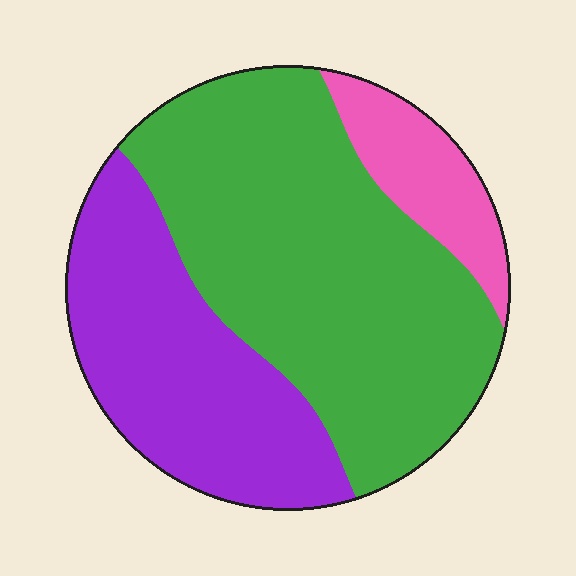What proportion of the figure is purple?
Purple covers about 35% of the figure.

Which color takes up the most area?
Green, at roughly 55%.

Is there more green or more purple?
Green.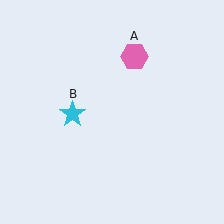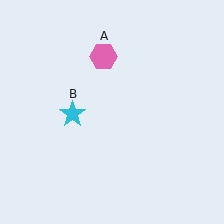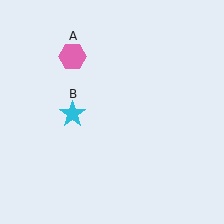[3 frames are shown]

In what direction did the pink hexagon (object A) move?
The pink hexagon (object A) moved left.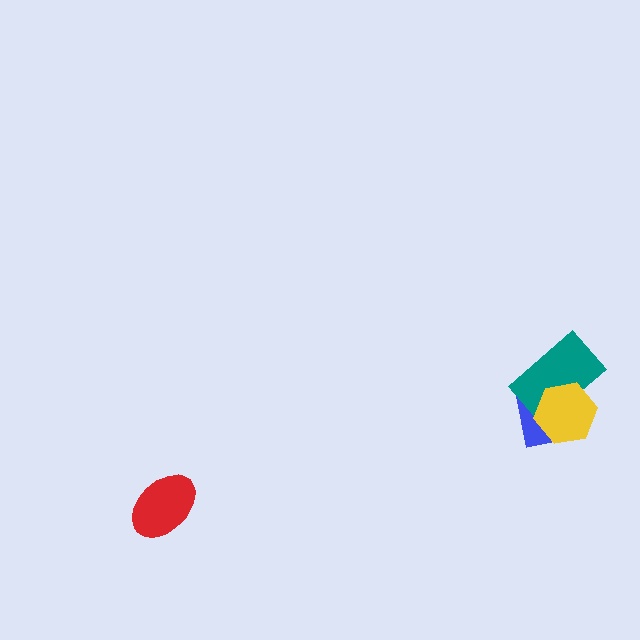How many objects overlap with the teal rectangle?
2 objects overlap with the teal rectangle.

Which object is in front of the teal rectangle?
The yellow hexagon is in front of the teal rectangle.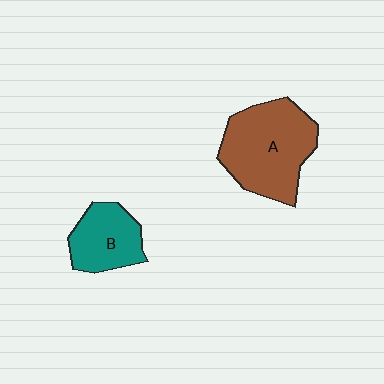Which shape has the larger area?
Shape A (brown).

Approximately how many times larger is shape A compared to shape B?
Approximately 1.7 times.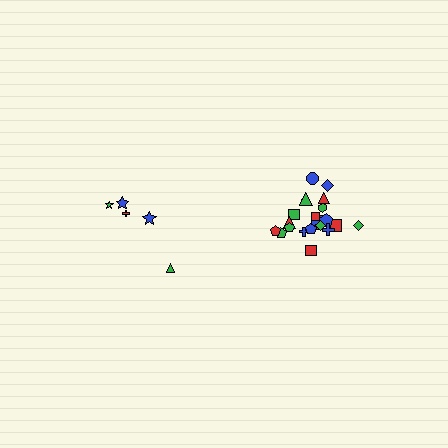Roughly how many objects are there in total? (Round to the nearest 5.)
Roughly 25 objects in total.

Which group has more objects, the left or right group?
The right group.